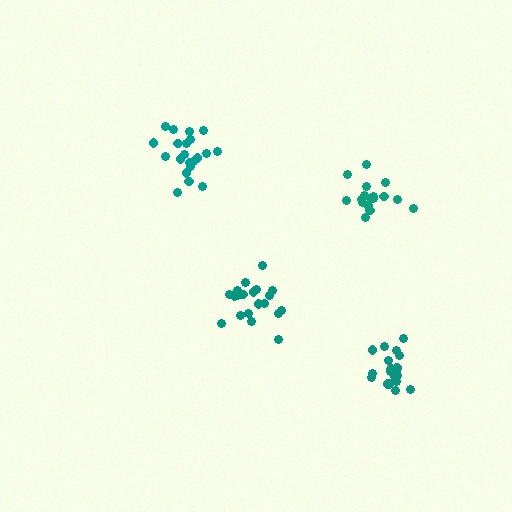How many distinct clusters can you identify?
There are 4 distinct clusters.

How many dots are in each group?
Group 1: 21 dots, Group 2: 17 dots, Group 3: 21 dots, Group 4: 20 dots (79 total).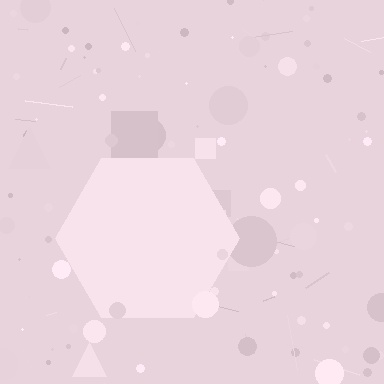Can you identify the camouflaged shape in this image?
The camouflaged shape is a hexagon.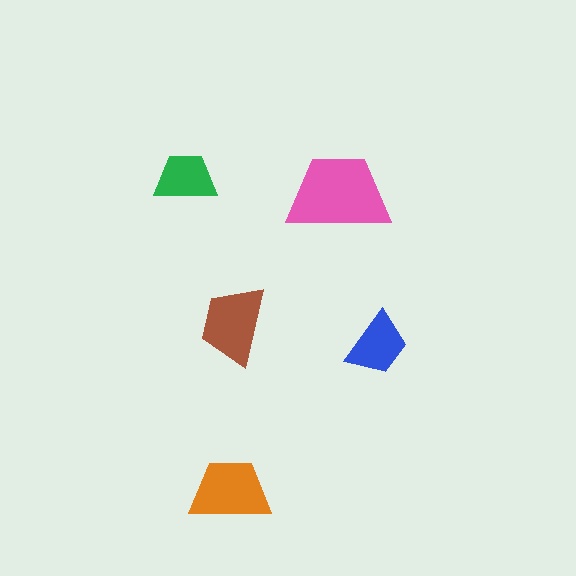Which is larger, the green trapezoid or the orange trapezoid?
The orange one.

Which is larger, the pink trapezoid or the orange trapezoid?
The pink one.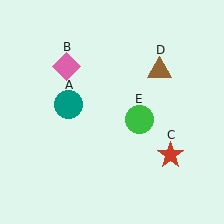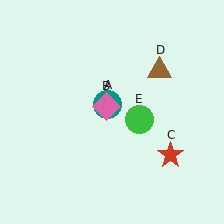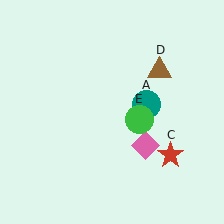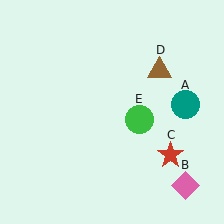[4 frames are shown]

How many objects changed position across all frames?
2 objects changed position: teal circle (object A), pink diamond (object B).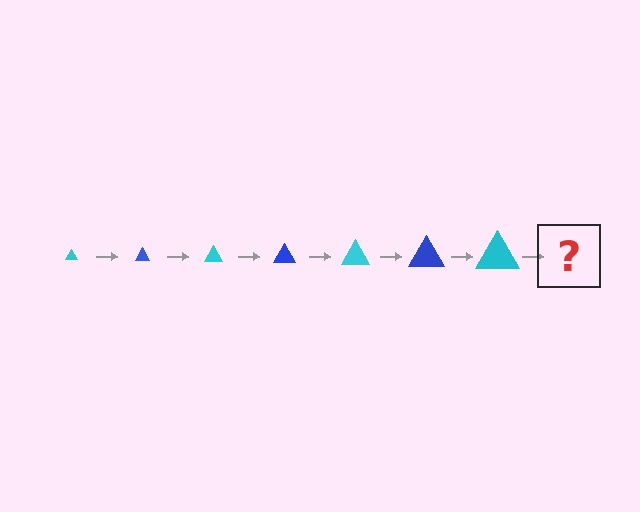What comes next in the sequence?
The next element should be a blue triangle, larger than the previous one.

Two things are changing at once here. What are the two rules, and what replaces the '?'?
The two rules are that the triangle grows larger each step and the color cycles through cyan and blue. The '?' should be a blue triangle, larger than the previous one.